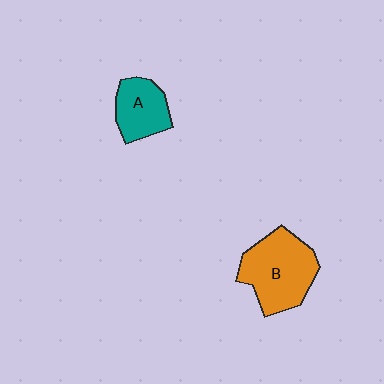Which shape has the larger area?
Shape B (orange).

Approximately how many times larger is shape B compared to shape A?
Approximately 1.7 times.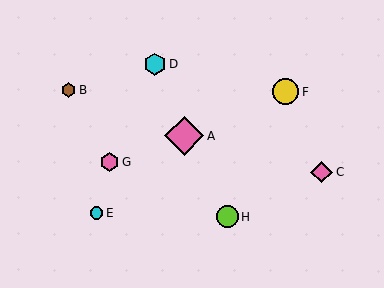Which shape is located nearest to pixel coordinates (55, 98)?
The brown hexagon (labeled B) at (69, 89) is nearest to that location.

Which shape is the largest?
The pink diamond (labeled A) is the largest.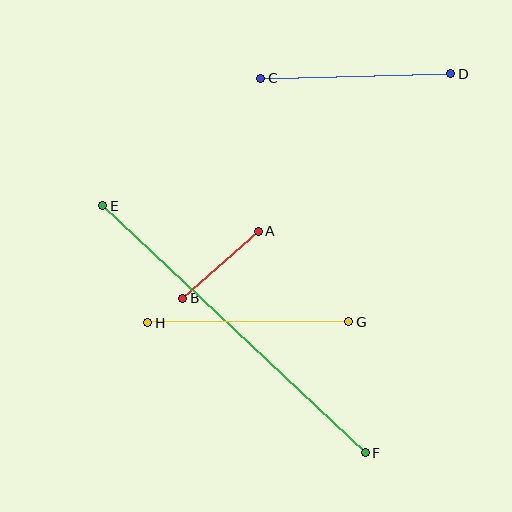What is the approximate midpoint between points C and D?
The midpoint is at approximately (356, 76) pixels.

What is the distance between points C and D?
The distance is approximately 190 pixels.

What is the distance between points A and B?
The distance is approximately 101 pixels.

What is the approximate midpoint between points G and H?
The midpoint is at approximately (248, 322) pixels.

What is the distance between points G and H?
The distance is approximately 201 pixels.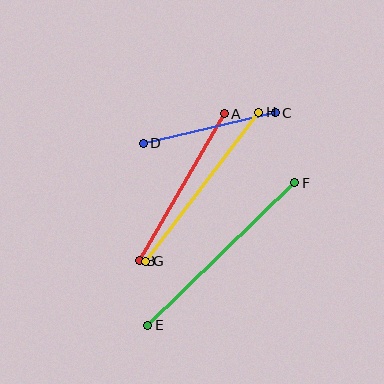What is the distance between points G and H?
The distance is approximately 187 pixels.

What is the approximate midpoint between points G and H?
The midpoint is at approximately (202, 187) pixels.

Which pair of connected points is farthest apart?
Points E and F are farthest apart.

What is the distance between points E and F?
The distance is approximately 204 pixels.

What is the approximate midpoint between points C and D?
The midpoint is at approximately (209, 128) pixels.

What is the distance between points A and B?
The distance is approximately 170 pixels.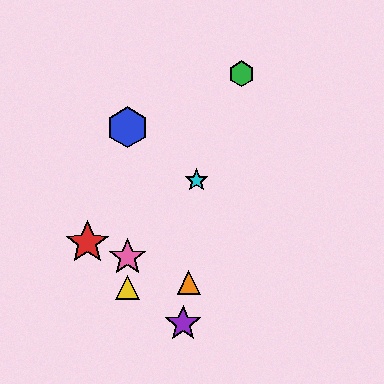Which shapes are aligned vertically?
The blue hexagon, the yellow triangle, the pink star are aligned vertically.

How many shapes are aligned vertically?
3 shapes (the blue hexagon, the yellow triangle, the pink star) are aligned vertically.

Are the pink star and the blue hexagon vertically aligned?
Yes, both are at x≈128.